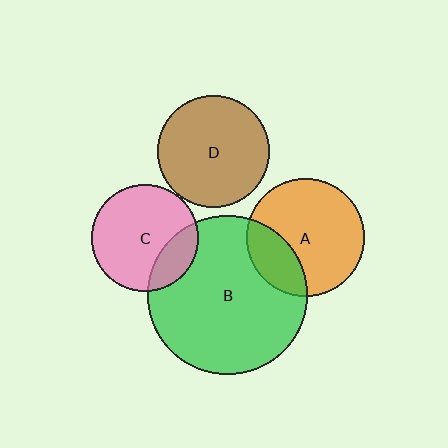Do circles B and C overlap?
Yes.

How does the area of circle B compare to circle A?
Approximately 1.8 times.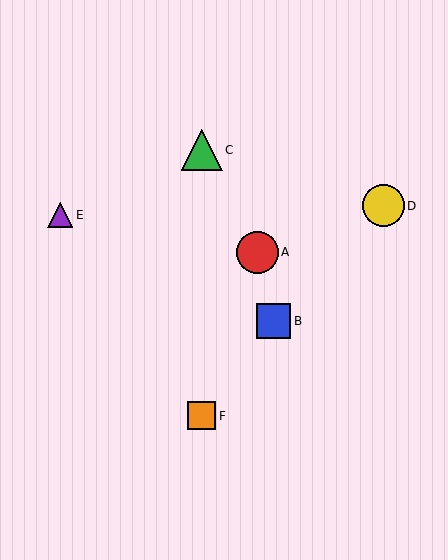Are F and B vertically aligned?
No, F is at x≈202 and B is at x≈274.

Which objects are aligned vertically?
Objects C, F are aligned vertically.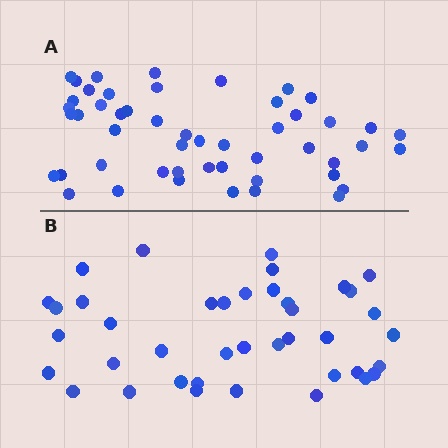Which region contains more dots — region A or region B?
Region A (the top region) has more dots.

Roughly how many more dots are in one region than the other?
Region A has roughly 10 or so more dots than region B.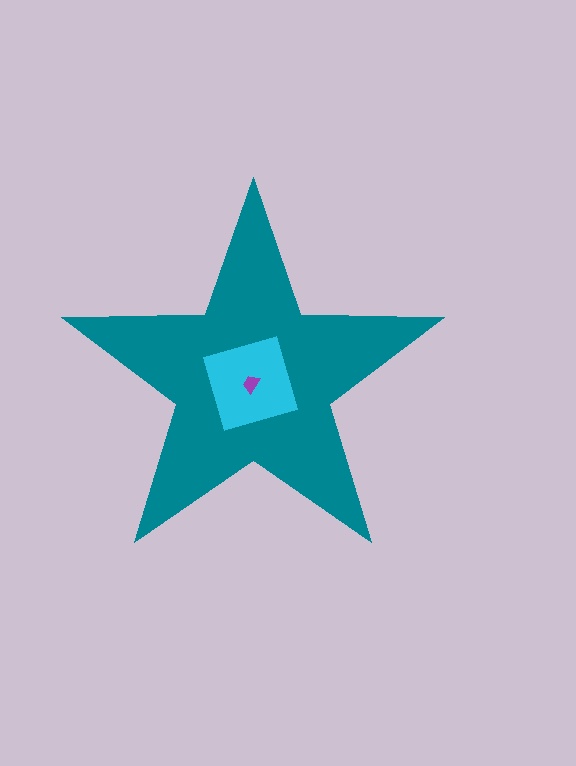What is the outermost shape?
The teal star.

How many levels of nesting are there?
3.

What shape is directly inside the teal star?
The cyan square.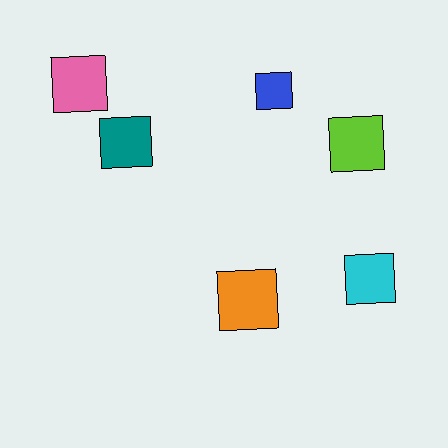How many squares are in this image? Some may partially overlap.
There are 6 squares.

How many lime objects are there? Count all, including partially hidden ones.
There is 1 lime object.